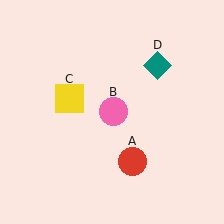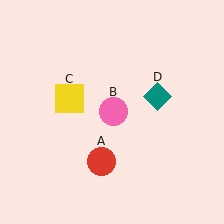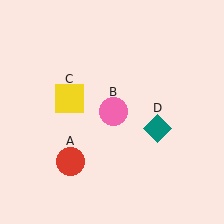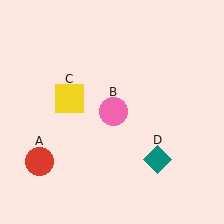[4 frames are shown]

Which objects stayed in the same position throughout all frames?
Pink circle (object B) and yellow square (object C) remained stationary.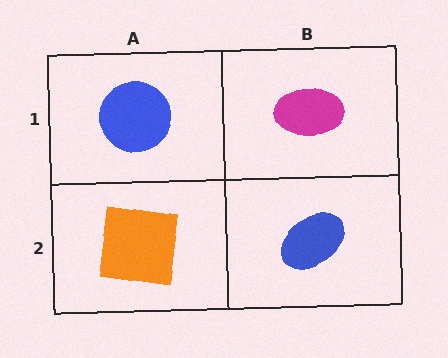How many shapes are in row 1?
2 shapes.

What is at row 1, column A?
A blue circle.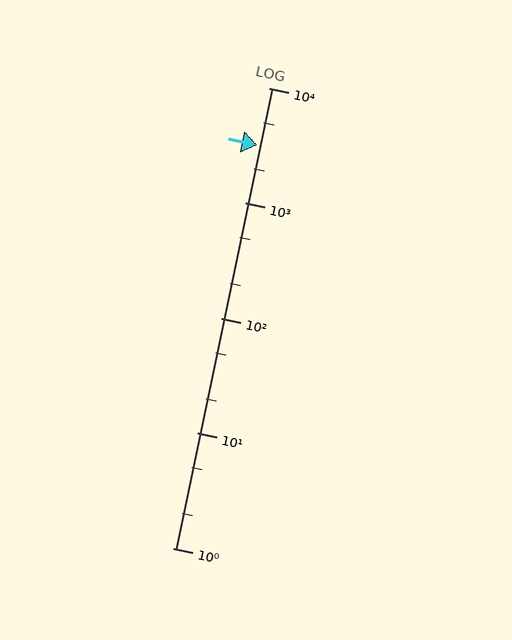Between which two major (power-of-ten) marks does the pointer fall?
The pointer is between 1000 and 10000.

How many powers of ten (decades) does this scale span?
The scale spans 4 decades, from 1 to 10000.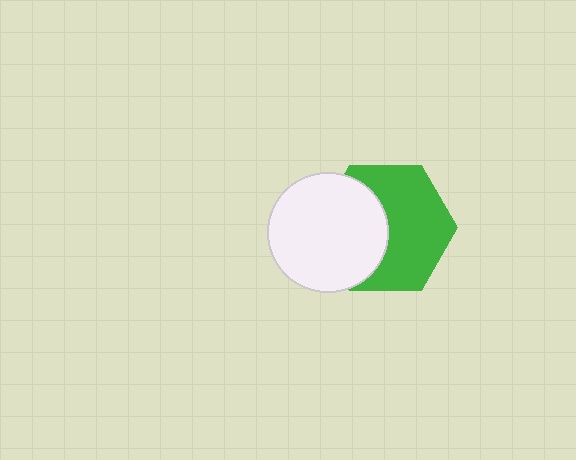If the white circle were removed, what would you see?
You would see the complete green hexagon.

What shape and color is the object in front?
The object in front is a white circle.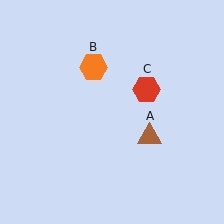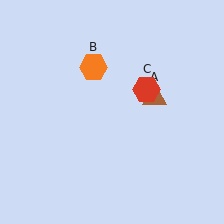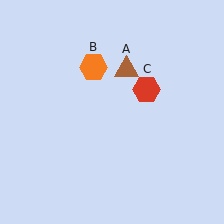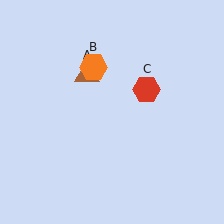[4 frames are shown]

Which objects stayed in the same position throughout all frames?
Orange hexagon (object B) and red hexagon (object C) remained stationary.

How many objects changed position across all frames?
1 object changed position: brown triangle (object A).